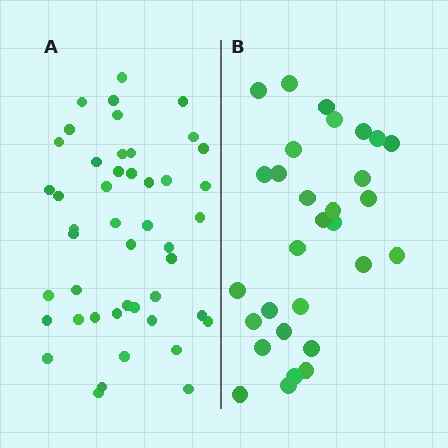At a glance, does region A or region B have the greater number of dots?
Region A (the left region) has more dots.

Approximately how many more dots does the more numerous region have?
Region A has approximately 15 more dots than region B.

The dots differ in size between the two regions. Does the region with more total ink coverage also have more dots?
No. Region B has more total ink coverage because its dots are larger, but region A actually contains more individual dots. Total area can be misleading — the number of items is what matters here.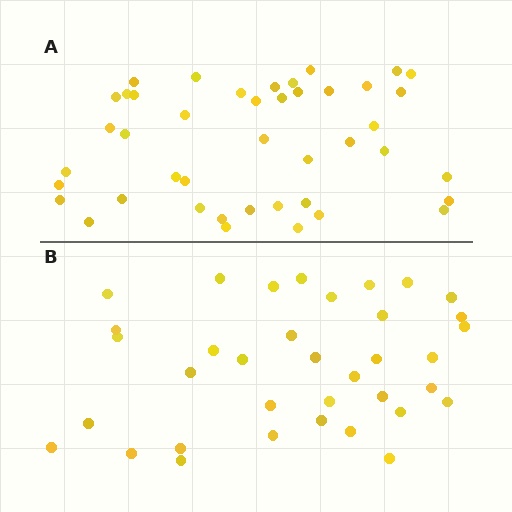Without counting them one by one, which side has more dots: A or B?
Region A (the top region) has more dots.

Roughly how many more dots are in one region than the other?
Region A has roughly 8 or so more dots than region B.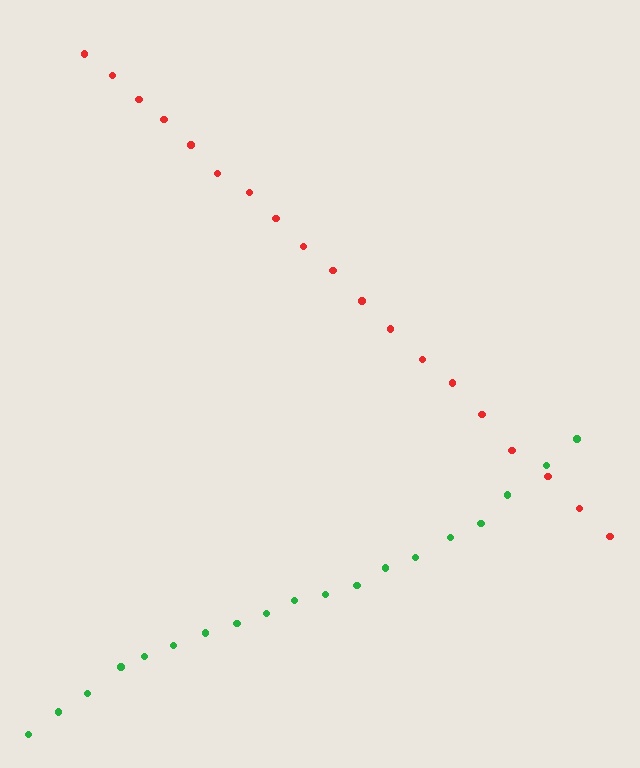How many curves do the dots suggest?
There are 2 distinct paths.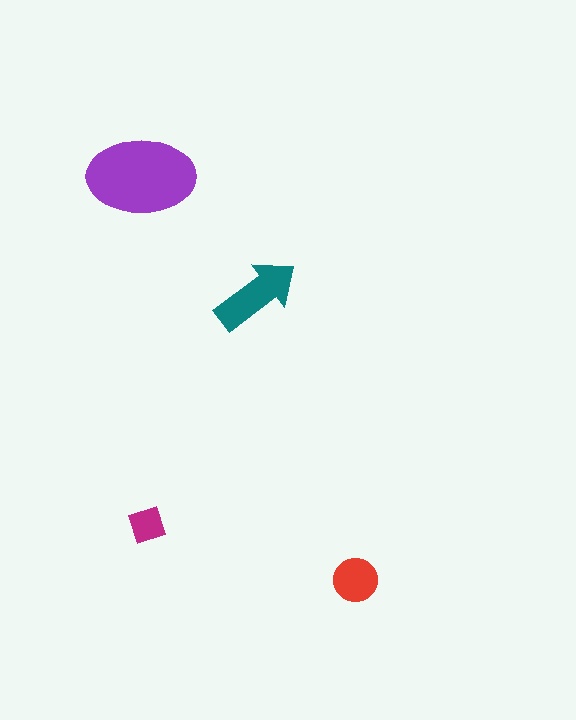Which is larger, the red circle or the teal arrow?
The teal arrow.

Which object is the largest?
The purple ellipse.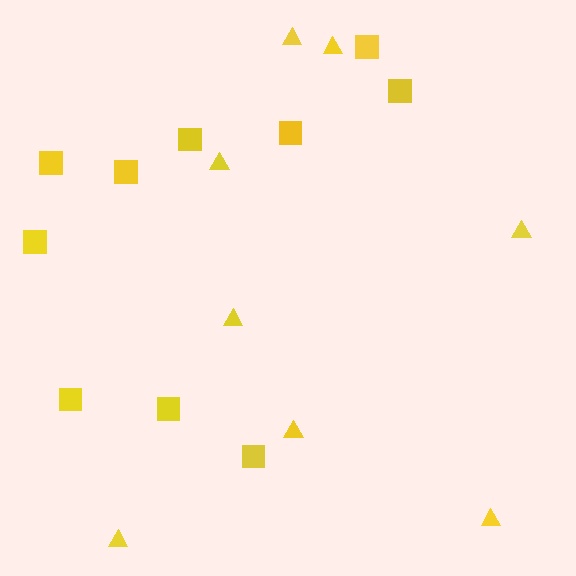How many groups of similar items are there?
There are 2 groups: one group of triangles (8) and one group of squares (10).